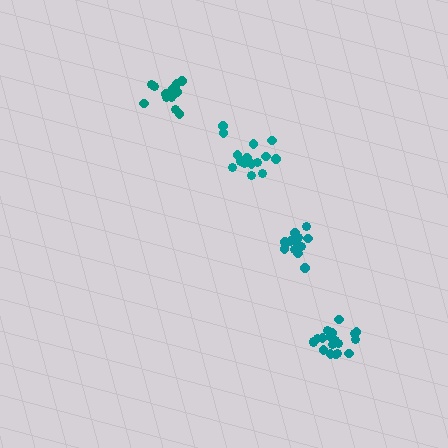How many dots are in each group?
Group 1: 19 dots, Group 2: 14 dots, Group 3: 14 dots, Group 4: 15 dots (62 total).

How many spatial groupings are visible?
There are 4 spatial groupings.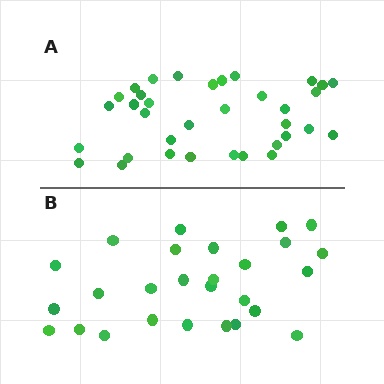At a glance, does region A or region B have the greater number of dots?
Region A (the top region) has more dots.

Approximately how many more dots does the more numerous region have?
Region A has roughly 8 or so more dots than region B.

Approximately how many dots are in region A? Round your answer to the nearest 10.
About 40 dots. (The exact count is 35, which rounds to 40.)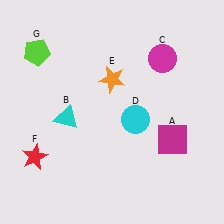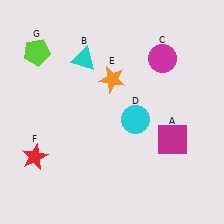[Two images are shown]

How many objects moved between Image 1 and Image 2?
1 object moved between the two images.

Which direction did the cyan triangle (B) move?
The cyan triangle (B) moved up.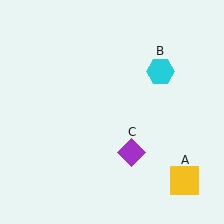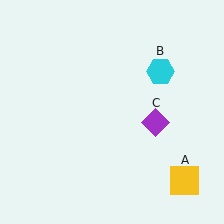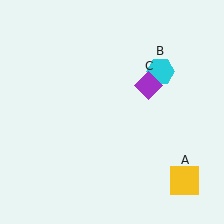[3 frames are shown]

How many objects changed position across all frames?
1 object changed position: purple diamond (object C).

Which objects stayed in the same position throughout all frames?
Yellow square (object A) and cyan hexagon (object B) remained stationary.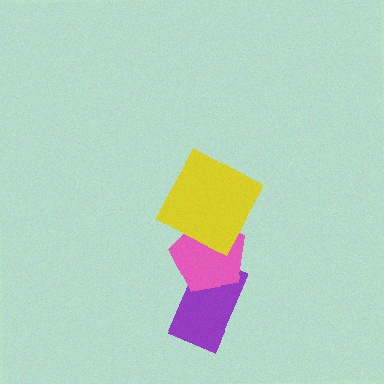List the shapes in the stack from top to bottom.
From top to bottom: the yellow square, the pink pentagon, the purple rectangle.